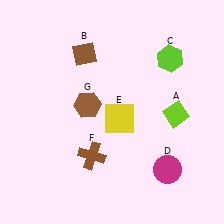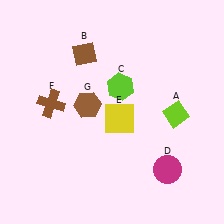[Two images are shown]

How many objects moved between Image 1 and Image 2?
2 objects moved between the two images.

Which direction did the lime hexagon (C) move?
The lime hexagon (C) moved left.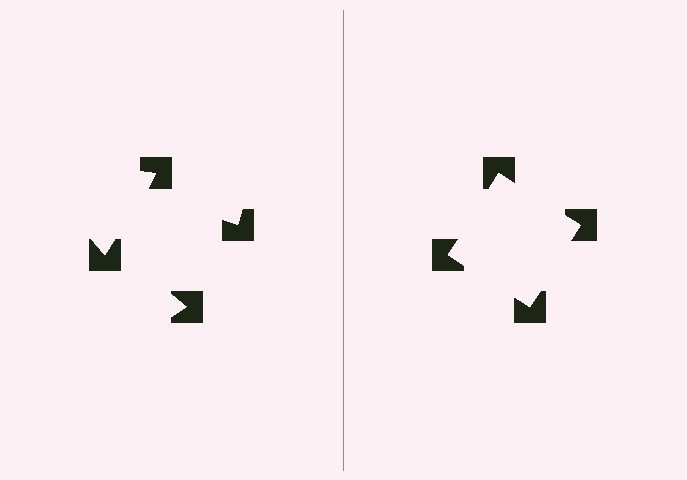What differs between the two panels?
The notched squares are positioned identically on both sides; only the wedge orientations differ. On the right they align to a square; on the left they are misaligned.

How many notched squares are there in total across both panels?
8 — 4 on each side.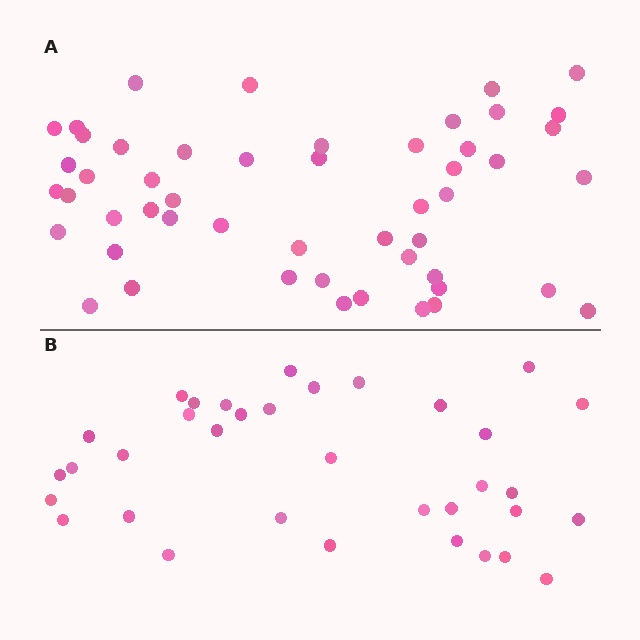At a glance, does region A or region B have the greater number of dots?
Region A (the top region) has more dots.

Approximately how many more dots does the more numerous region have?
Region A has approximately 15 more dots than region B.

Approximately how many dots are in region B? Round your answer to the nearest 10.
About 40 dots. (The exact count is 35, which rounds to 40.)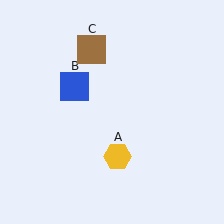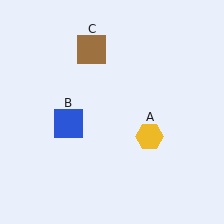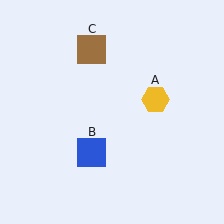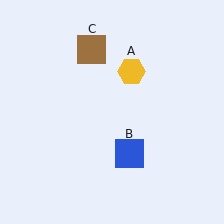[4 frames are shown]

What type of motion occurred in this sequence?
The yellow hexagon (object A), blue square (object B) rotated counterclockwise around the center of the scene.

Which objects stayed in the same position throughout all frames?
Brown square (object C) remained stationary.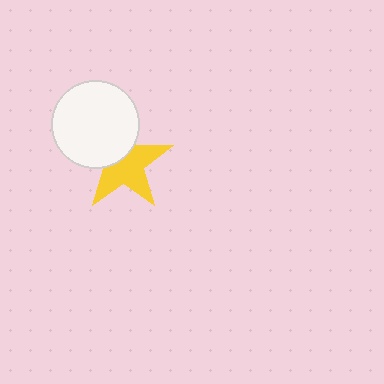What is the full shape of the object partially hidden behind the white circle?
The partially hidden object is a yellow star.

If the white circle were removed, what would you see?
You would see the complete yellow star.